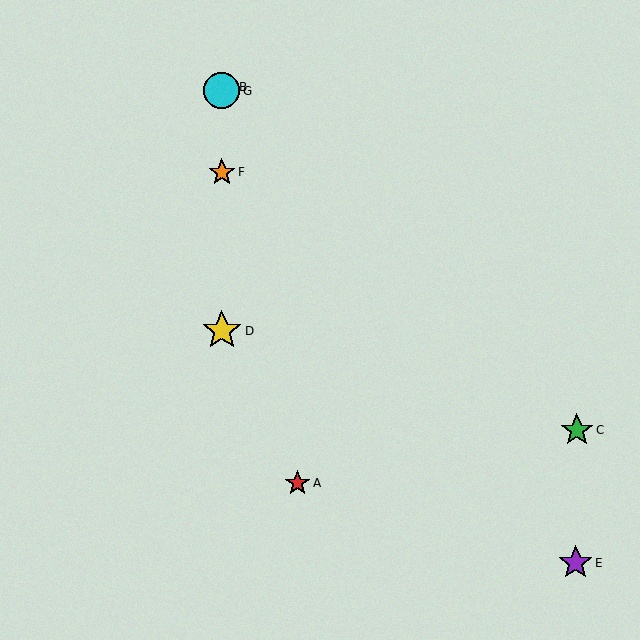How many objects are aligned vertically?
4 objects (B, D, F, G) are aligned vertically.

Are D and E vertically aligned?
No, D is at x≈222 and E is at x≈576.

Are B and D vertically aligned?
Yes, both are at x≈222.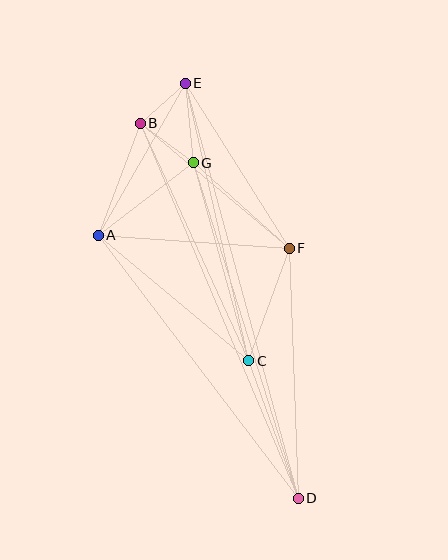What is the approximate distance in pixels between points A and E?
The distance between A and E is approximately 175 pixels.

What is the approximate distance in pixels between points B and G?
The distance between B and G is approximately 66 pixels.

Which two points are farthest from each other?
Points D and E are farthest from each other.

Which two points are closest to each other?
Points B and E are closest to each other.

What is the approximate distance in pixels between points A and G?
The distance between A and G is approximately 119 pixels.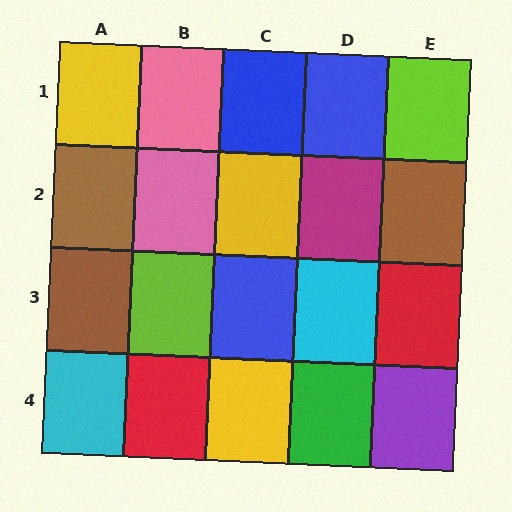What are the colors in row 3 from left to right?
Brown, lime, blue, cyan, red.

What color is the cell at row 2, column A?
Brown.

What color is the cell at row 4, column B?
Red.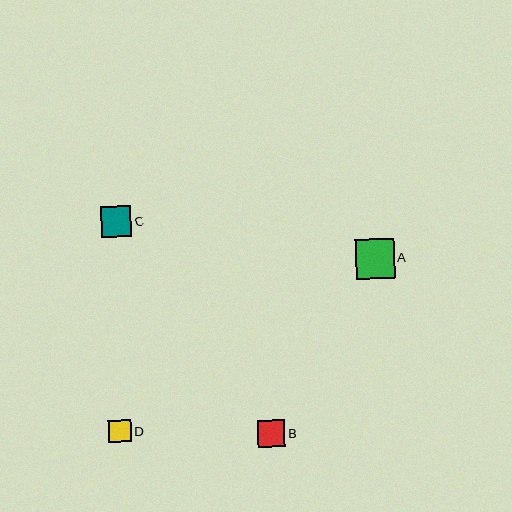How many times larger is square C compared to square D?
Square C is approximately 1.4 times the size of square D.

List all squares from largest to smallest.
From largest to smallest: A, C, B, D.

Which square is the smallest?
Square D is the smallest with a size of approximately 22 pixels.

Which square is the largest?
Square A is the largest with a size of approximately 39 pixels.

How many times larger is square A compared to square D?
Square A is approximately 1.8 times the size of square D.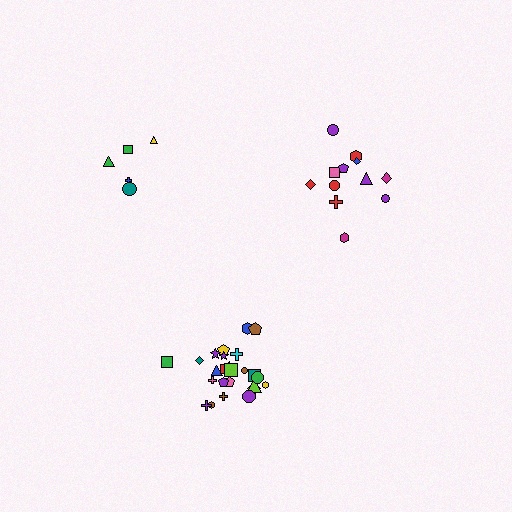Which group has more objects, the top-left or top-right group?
The top-right group.